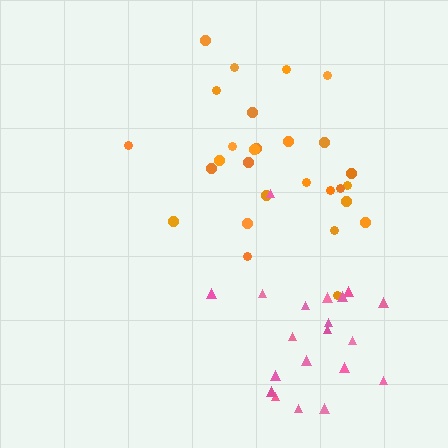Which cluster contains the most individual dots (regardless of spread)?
Orange (28).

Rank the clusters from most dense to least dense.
orange, pink.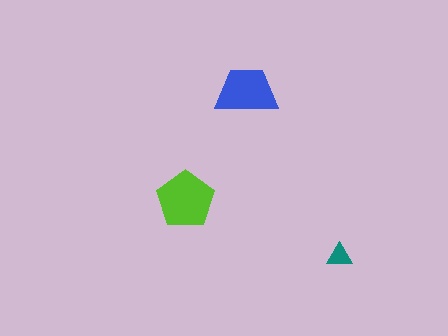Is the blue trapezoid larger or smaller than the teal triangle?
Larger.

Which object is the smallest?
The teal triangle.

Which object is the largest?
The lime pentagon.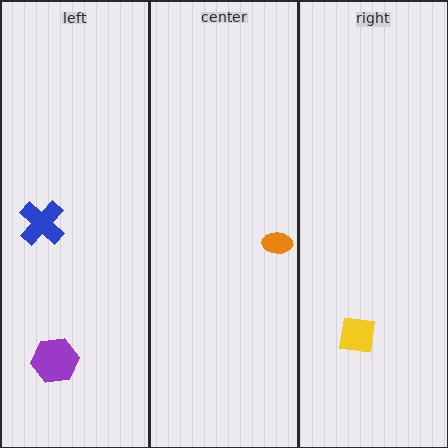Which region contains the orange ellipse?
The center region.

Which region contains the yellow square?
The right region.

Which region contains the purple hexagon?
The left region.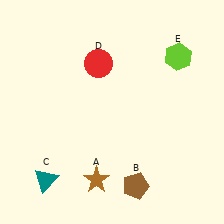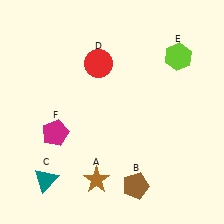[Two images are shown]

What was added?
A magenta pentagon (F) was added in Image 2.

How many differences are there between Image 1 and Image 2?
There is 1 difference between the two images.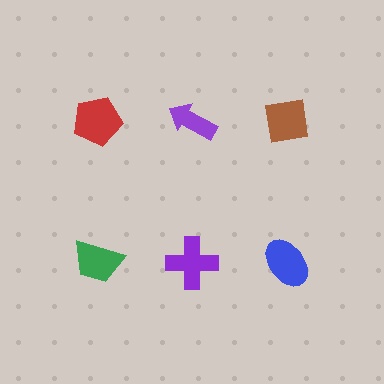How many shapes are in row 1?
3 shapes.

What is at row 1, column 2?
A purple arrow.